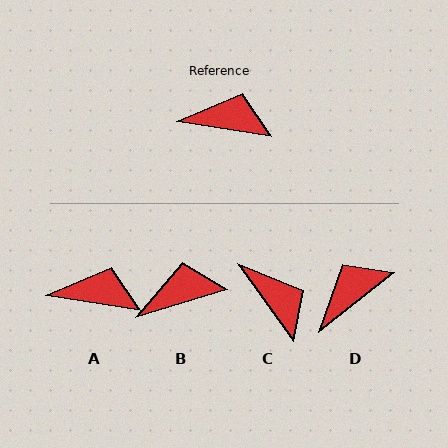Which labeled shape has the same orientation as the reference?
A.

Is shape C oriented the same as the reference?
No, it is off by about 45 degrees.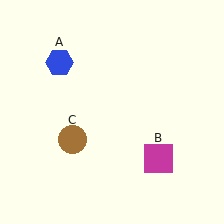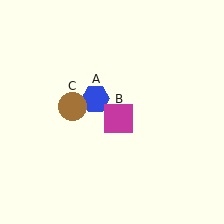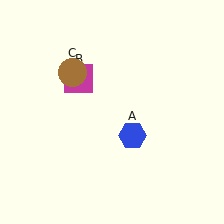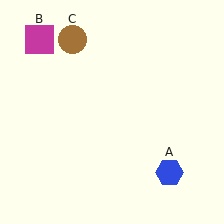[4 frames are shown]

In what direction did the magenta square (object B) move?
The magenta square (object B) moved up and to the left.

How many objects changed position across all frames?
3 objects changed position: blue hexagon (object A), magenta square (object B), brown circle (object C).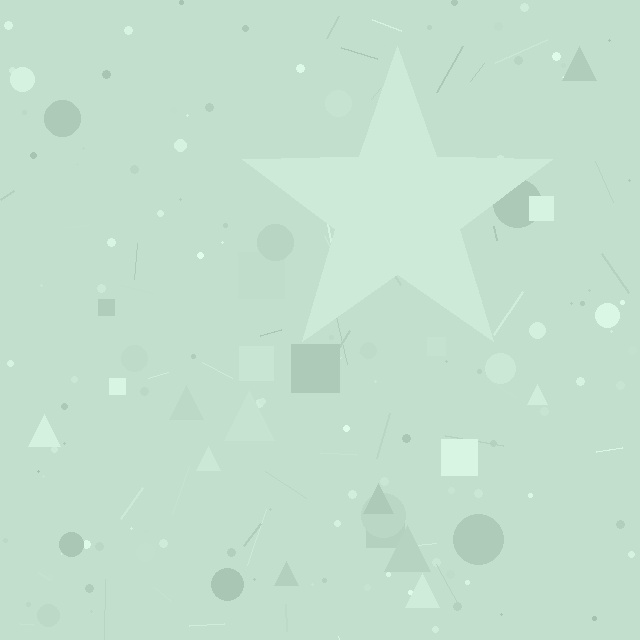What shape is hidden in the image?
A star is hidden in the image.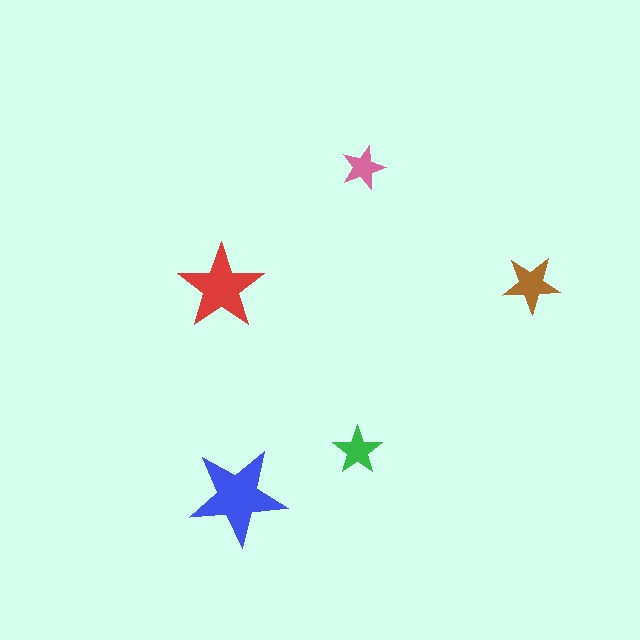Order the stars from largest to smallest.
the blue one, the red one, the brown one, the green one, the pink one.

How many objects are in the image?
There are 5 objects in the image.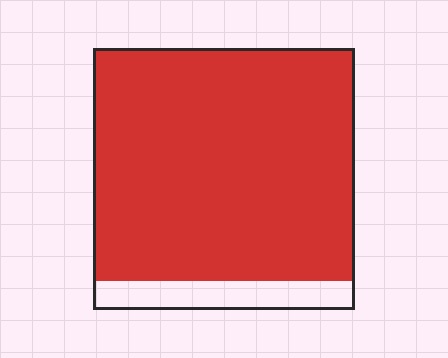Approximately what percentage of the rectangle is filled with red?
Approximately 90%.